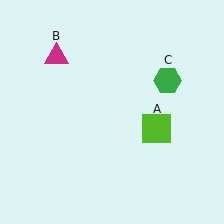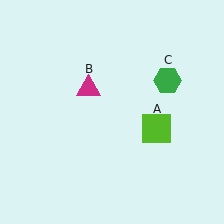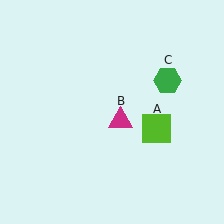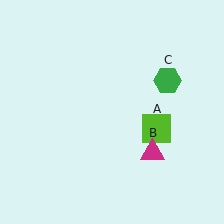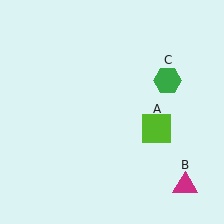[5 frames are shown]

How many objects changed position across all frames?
1 object changed position: magenta triangle (object B).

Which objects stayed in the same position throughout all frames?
Lime square (object A) and green hexagon (object C) remained stationary.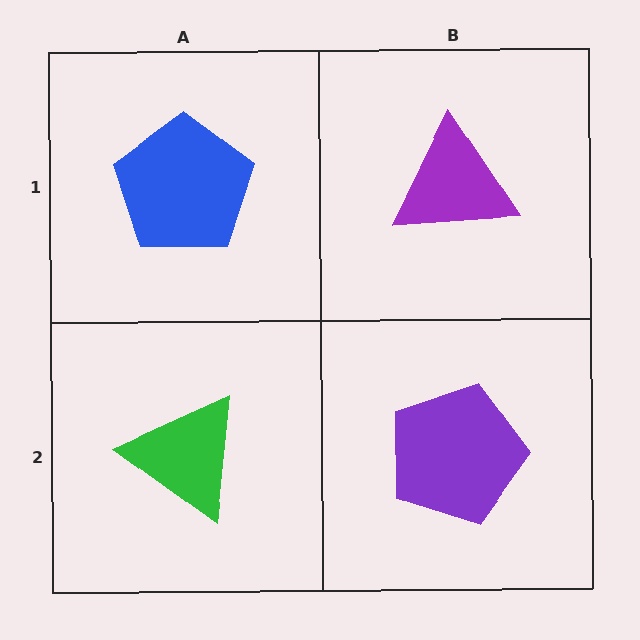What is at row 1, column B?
A purple triangle.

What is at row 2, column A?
A green triangle.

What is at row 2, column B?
A purple pentagon.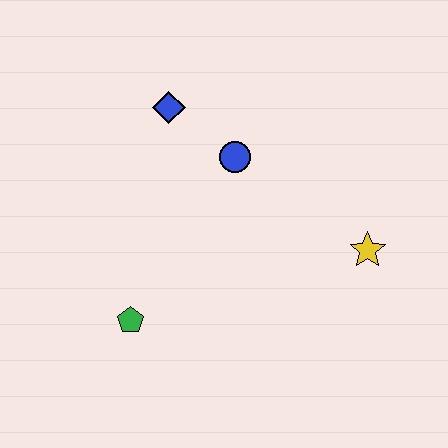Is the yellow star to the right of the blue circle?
Yes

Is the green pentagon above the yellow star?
No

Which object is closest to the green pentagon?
The blue circle is closest to the green pentagon.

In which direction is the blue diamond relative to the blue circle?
The blue diamond is to the left of the blue circle.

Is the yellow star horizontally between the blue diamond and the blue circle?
No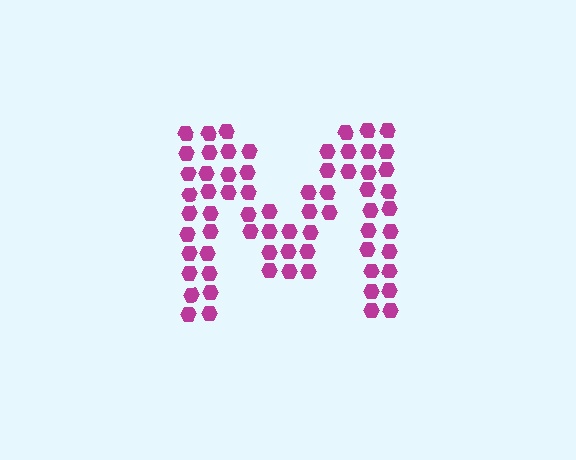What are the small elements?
The small elements are hexagons.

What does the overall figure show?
The overall figure shows the letter M.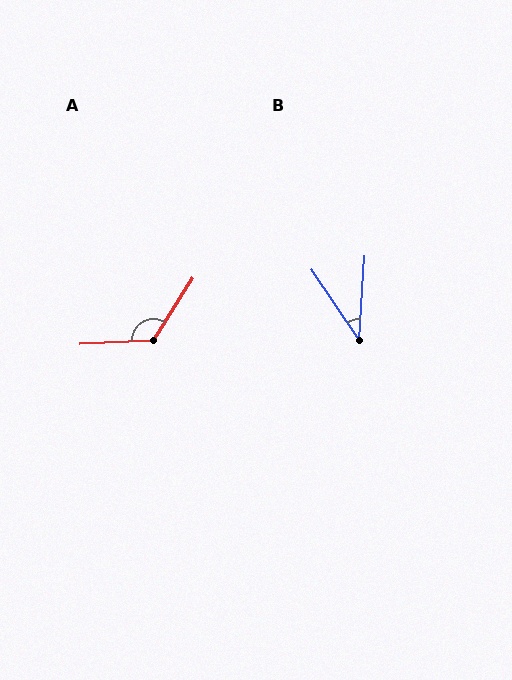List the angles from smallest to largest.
B (37°), A (125°).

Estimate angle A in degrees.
Approximately 125 degrees.